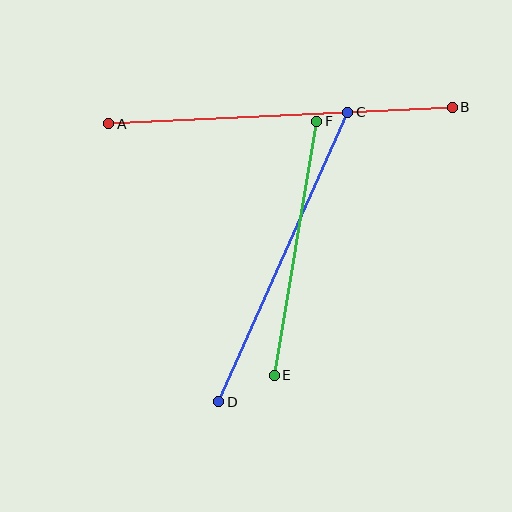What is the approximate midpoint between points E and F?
The midpoint is at approximately (296, 248) pixels.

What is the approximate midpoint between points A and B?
The midpoint is at approximately (280, 115) pixels.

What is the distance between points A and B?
The distance is approximately 344 pixels.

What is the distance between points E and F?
The distance is approximately 257 pixels.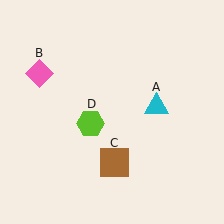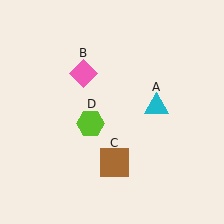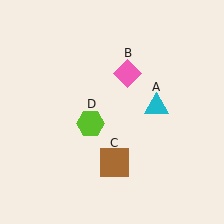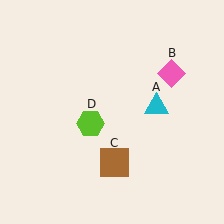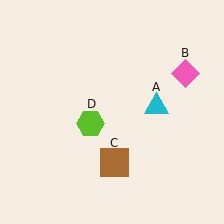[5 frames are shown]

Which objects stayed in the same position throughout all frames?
Cyan triangle (object A) and brown square (object C) and lime hexagon (object D) remained stationary.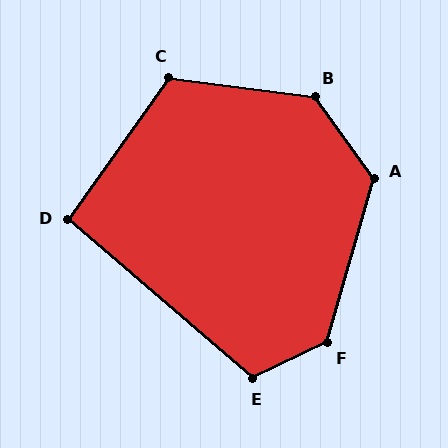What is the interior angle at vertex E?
Approximately 114 degrees (obtuse).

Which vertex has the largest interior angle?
B, at approximately 133 degrees.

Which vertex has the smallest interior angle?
D, at approximately 95 degrees.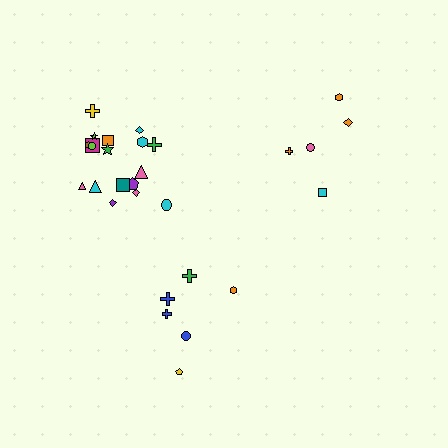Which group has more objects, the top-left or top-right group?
The top-left group.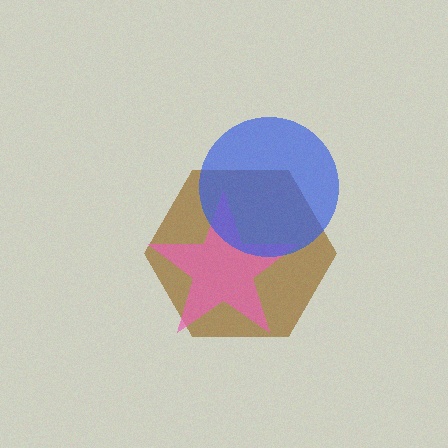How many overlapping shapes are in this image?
There are 3 overlapping shapes in the image.